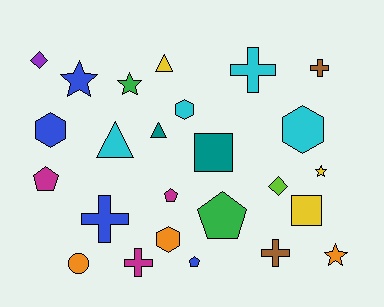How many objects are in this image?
There are 25 objects.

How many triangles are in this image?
There are 3 triangles.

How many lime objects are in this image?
There is 1 lime object.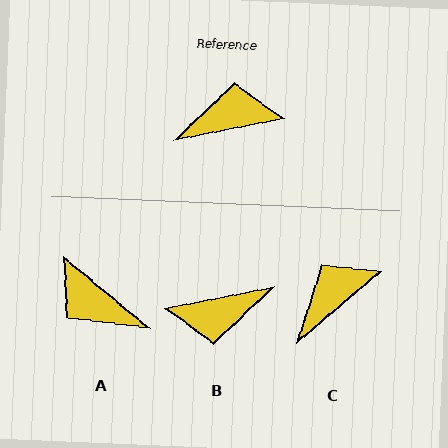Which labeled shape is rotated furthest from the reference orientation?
B, about 180 degrees away.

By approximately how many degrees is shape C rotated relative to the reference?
Approximately 29 degrees counter-clockwise.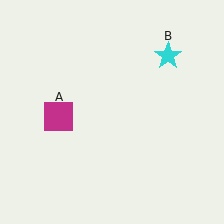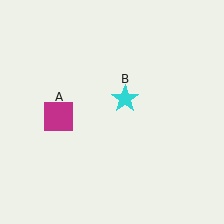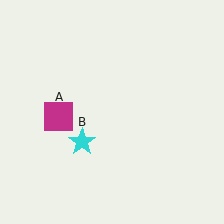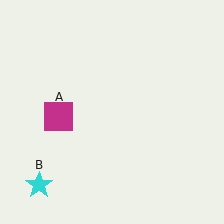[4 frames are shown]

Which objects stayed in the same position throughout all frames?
Magenta square (object A) remained stationary.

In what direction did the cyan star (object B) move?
The cyan star (object B) moved down and to the left.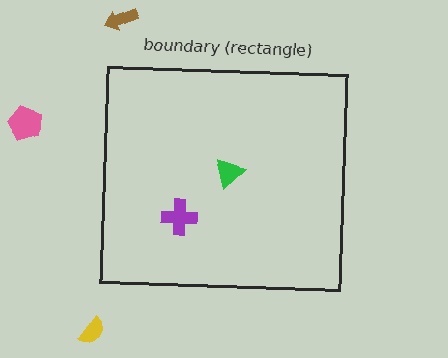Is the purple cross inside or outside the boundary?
Inside.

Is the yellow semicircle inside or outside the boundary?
Outside.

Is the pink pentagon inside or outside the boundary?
Outside.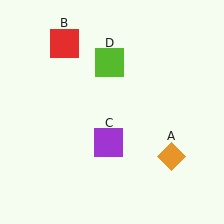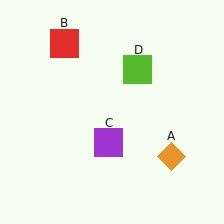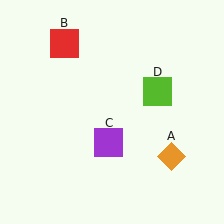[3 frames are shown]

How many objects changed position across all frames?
1 object changed position: lime square (object D).